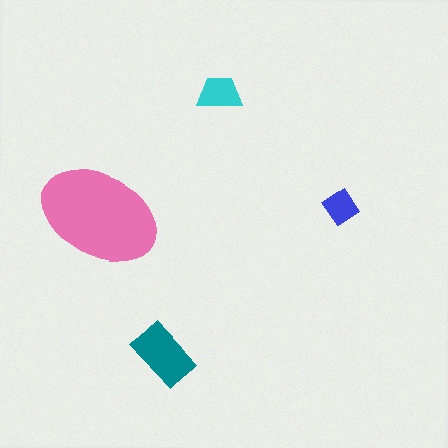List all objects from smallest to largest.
The blue diamond, the cyan trapezoid, the teal rectangle, the pink ellipse.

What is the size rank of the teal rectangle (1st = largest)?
2nd.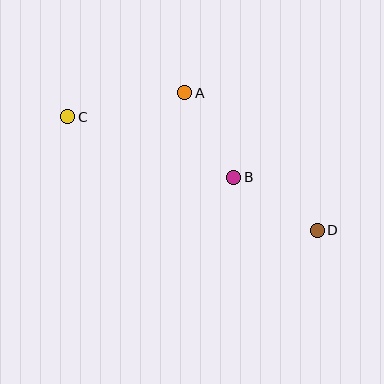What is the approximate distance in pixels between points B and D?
The distance between B and D is approximately 99 pixels.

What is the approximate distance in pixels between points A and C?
The distance between A and C is approximately 119 pixels.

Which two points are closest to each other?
Points A and B are closest to each other.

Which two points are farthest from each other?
Points C and D are farthest from each other.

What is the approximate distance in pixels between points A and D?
The distance between A and D is approximately 191 pixels.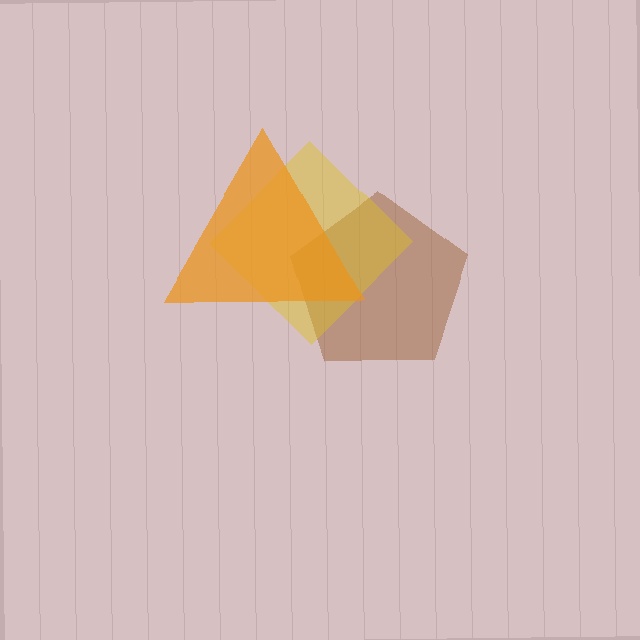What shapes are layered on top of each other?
The layered shapes are: a brown pentagon, a yellow diamond, an orange triangle.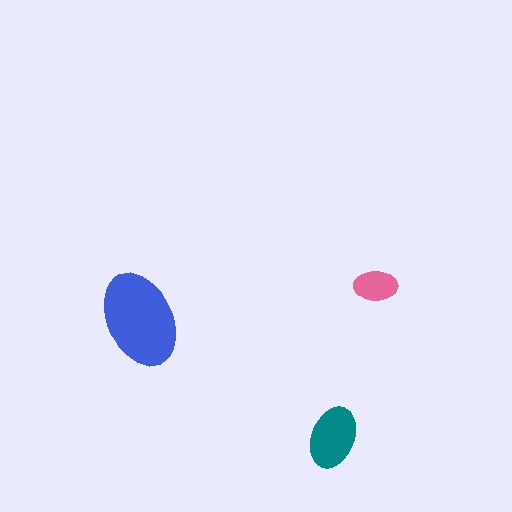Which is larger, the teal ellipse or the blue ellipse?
The blue one.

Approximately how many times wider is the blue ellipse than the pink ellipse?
About 2 times wider.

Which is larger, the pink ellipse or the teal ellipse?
The teal one.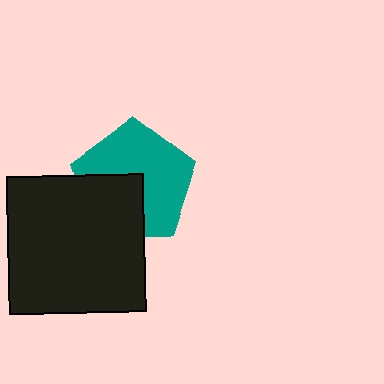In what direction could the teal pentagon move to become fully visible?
The teal pentagon could move toward the upper-right. That would shift it out from behind the black square entirely.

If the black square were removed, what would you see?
You would see the complete teal pentagon.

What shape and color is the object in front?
The object in front is a black square.